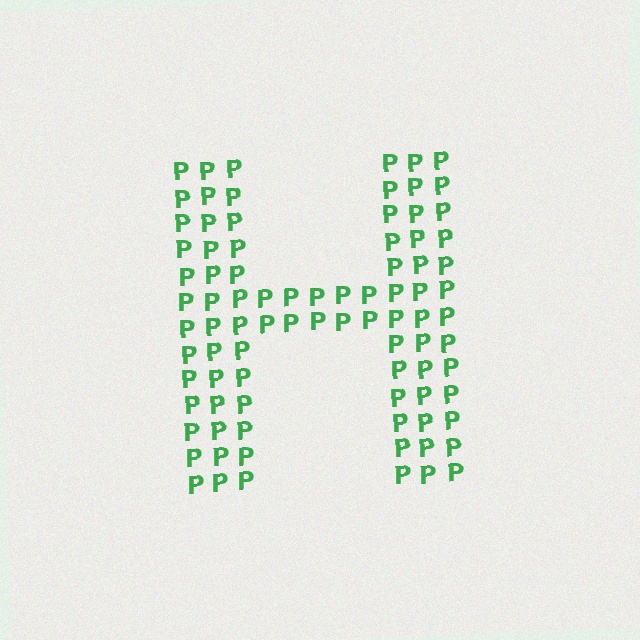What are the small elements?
The small elements are letter P's.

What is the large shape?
The large shape is the letter H.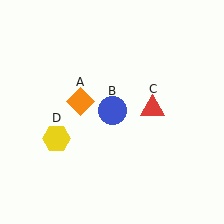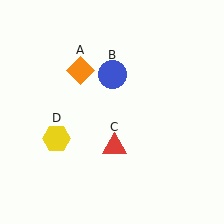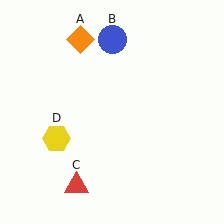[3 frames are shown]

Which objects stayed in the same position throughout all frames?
Yellow hexagon (object D) remained stationary.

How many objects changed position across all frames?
3 objects changed position: orange diamond (object A), blue circle (object B), red triangle (object C).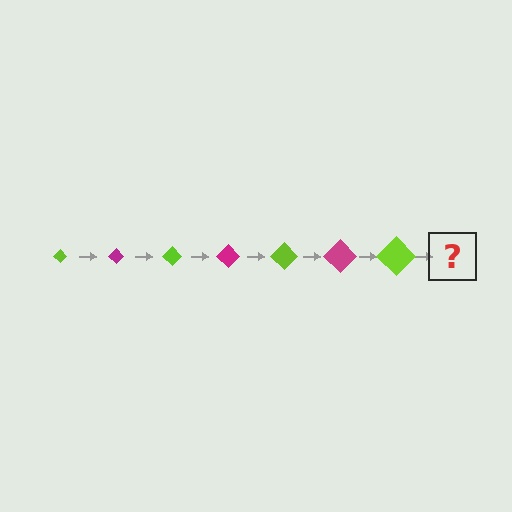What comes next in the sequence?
The next element should be a magenta diamond, larger than the previous one.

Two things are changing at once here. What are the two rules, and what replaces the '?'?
The two rules are that the diamond grows larger each step and the color cycles through lime and magenta. The '?' should be a magenta diamond, larger than the previous one.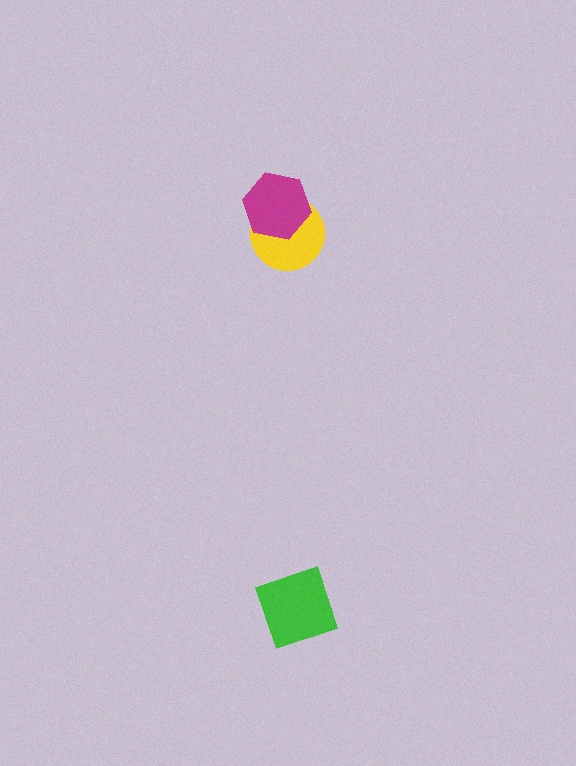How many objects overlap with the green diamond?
0 objects overlap with the green diamond.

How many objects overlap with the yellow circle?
1 object overlaps with the yellow circle.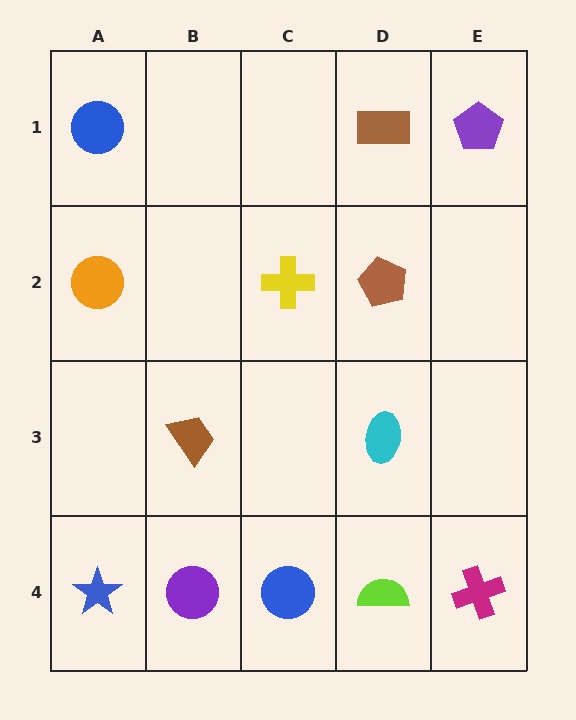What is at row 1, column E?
A purple pentagon.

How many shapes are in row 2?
3 shapes.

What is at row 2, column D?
A brown pentagon.